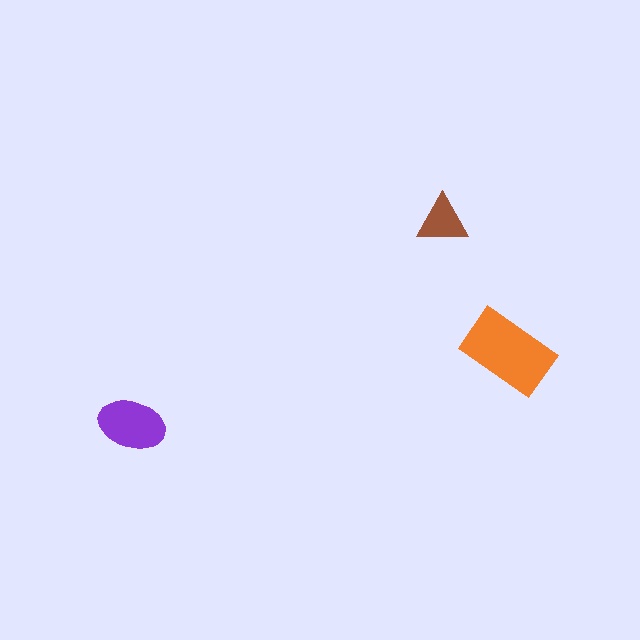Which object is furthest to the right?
The orange rectangle is rightmost.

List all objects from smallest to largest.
The brown triangle, the purple ellipse, the orange rectangle.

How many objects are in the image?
There are 3 objects in the image.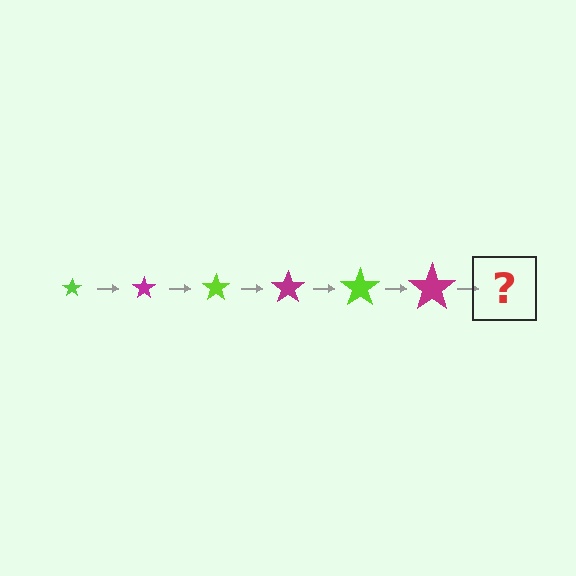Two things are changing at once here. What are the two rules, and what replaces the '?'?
The two rules are that the star grows larger each step and the color cycles through lime and magenta. The '?' should be a lime star, larger than the previous one.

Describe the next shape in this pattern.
It should be a lime star, larger than the previous one.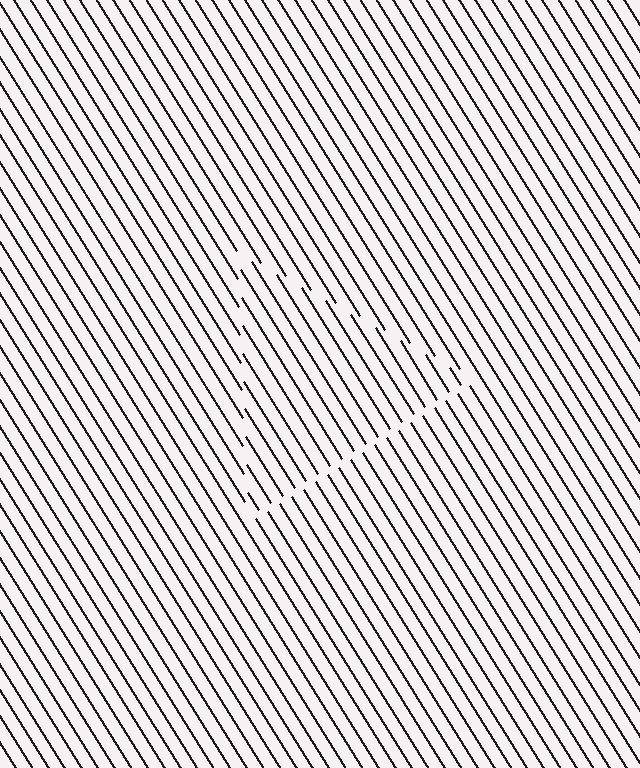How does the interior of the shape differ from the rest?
The interior of the shape contains the same grating, shifted by half a period — the contour is defined by the phase discontinuity where line-ends from the inner and outer gratings abut.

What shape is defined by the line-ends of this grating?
An illusory triangle. The interior of the shape contains the same grating, shifted by half a period — the contour is defined by the phase discontinuity where line-ends from the inner and outer gratings abut.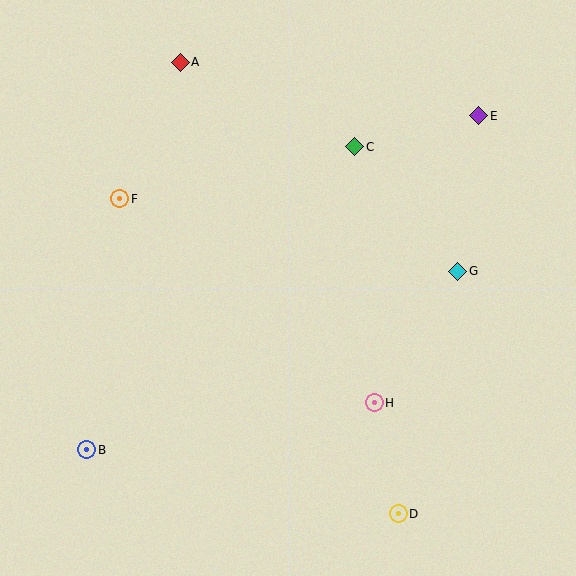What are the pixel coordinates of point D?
Point D is at (398, 514).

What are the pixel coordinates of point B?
Point B is at (87, 450).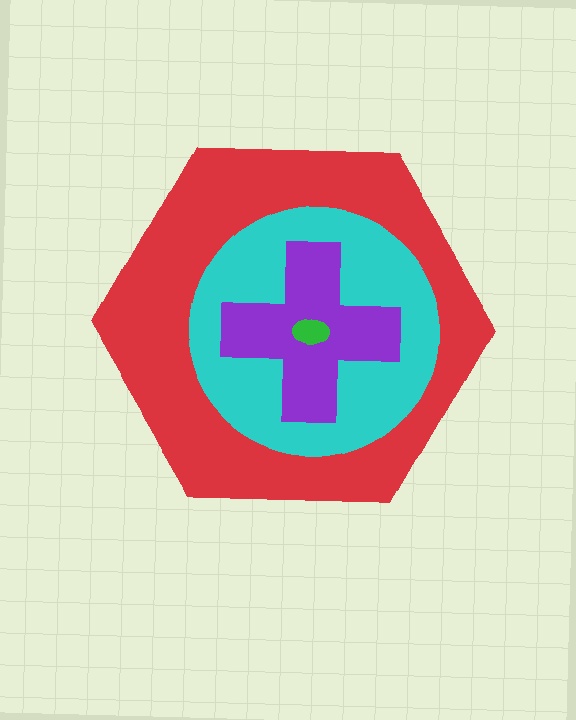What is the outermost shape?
The red hexagon.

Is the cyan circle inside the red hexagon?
Yes.